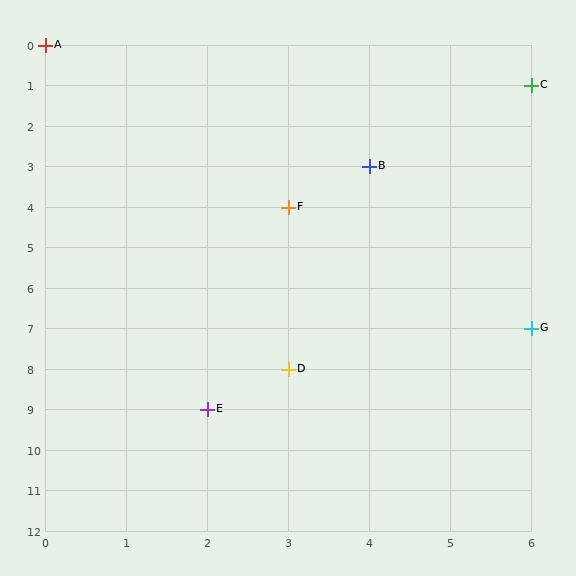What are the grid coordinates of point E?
Point E is at grid coordinates (2, 9).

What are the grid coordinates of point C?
Point C is at grid coordinates (6, 1).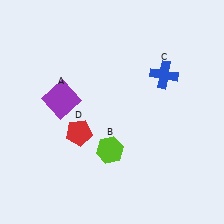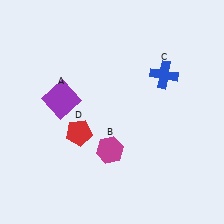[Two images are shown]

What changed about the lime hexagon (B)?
In Image 1, B is lime. In Image 2, it changed to magenta.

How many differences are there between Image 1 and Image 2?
There is 1 difference between the two images.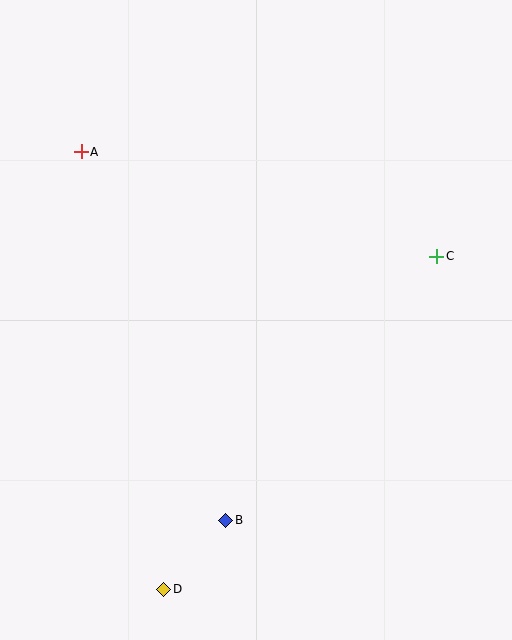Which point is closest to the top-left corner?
Point A is closest to the top-left corner.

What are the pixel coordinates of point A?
Point A is at (81, 152).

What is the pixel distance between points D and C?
The distance between D and C is 430 pixels.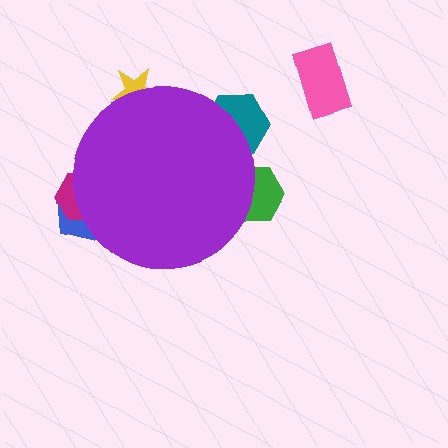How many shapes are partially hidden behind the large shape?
5 shapes are partially hidden.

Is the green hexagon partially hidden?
Yes, the green hexagon is partially hidden behind the purple circle.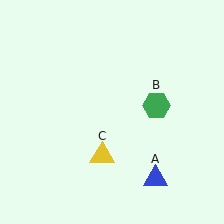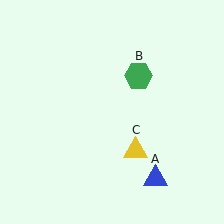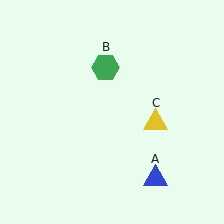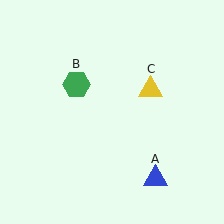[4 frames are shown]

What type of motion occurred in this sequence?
The green hexagon (object B), yellow triangle (object C) rotated counterclockwise around the center of the scene.